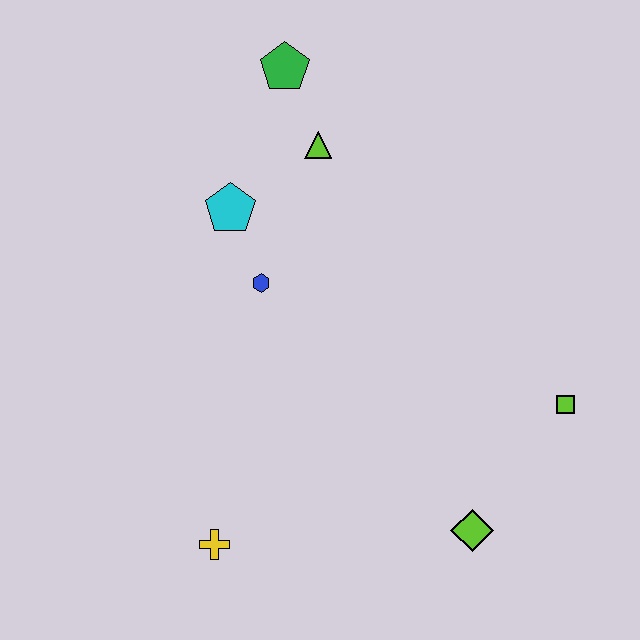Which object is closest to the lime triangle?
The green pentagon is closest to the lime triangle.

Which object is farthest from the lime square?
The green pentagon is farthest from the lime square.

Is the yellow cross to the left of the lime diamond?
Yes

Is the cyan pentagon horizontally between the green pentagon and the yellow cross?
Yes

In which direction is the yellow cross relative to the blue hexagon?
The yellow cross is below the blue hexagon.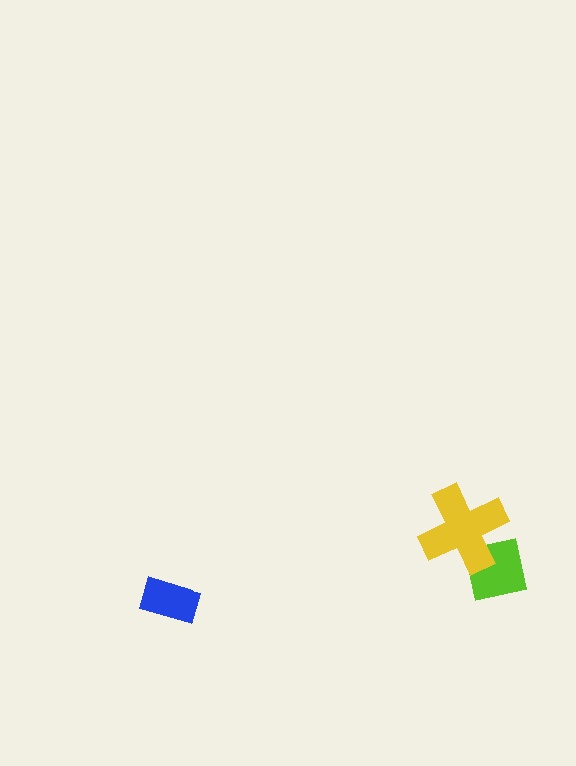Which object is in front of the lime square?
The yellow cross is in front of the lime square.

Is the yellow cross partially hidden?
No, no other shape covers it.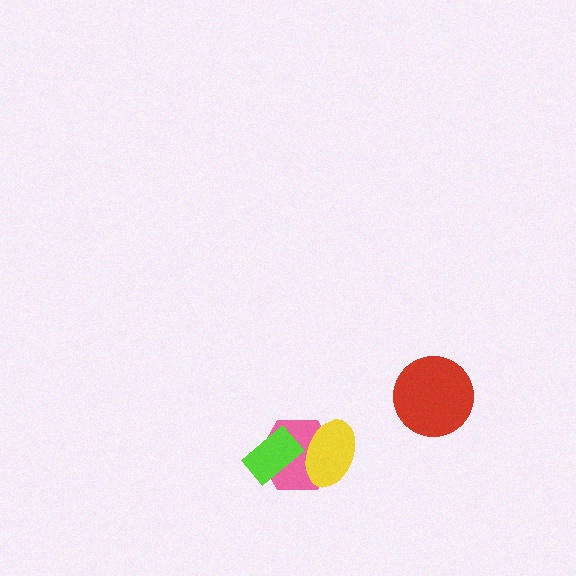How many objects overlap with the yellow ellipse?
1 object overlaps with the yellow ellipse.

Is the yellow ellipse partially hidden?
No, no other shape covers it.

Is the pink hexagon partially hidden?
Yes, it is partially covered by another shape.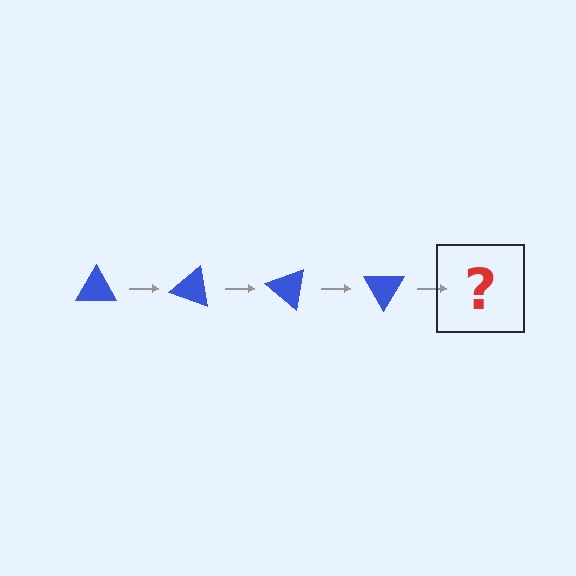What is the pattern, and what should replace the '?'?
The pattern is that the triangle rotates 20 degrees each step. The '?' should be a blue triangle rotated 80 degrees.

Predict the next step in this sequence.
The next step is a blue triangle rotated 80 degrees.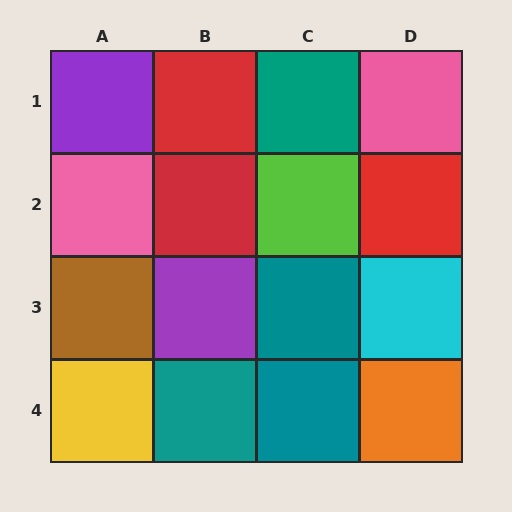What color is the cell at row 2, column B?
Red.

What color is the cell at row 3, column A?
Brown.